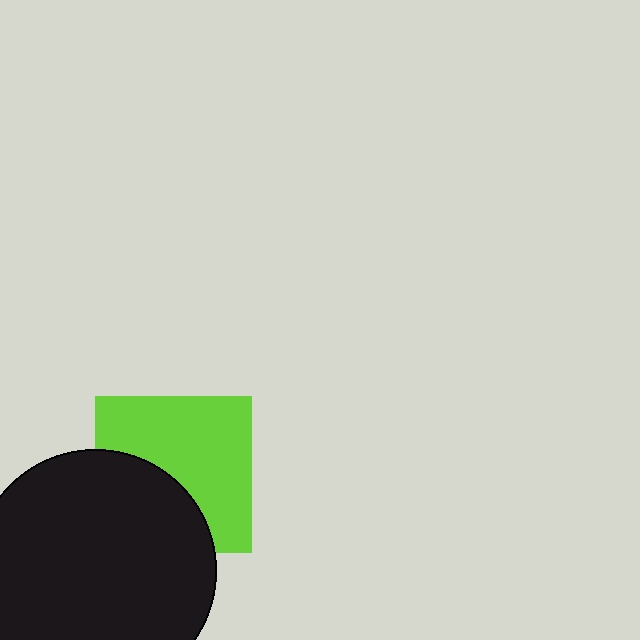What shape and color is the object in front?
The object in front is a black circle.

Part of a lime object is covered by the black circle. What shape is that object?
It is a square.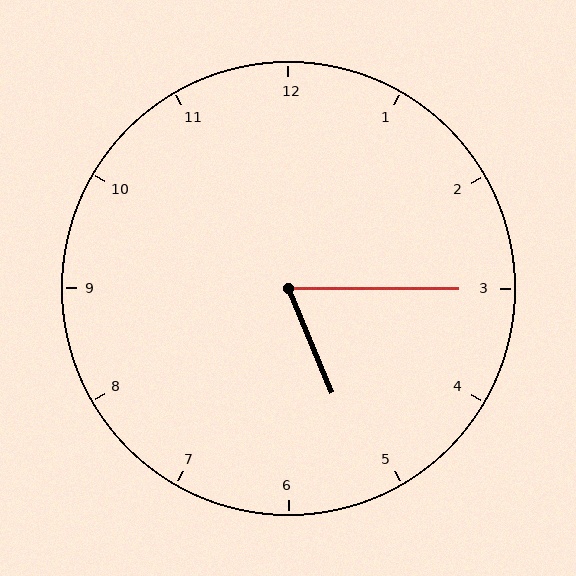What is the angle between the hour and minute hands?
Approximately 68 degrees.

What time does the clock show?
5:15.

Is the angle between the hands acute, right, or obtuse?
It is acute.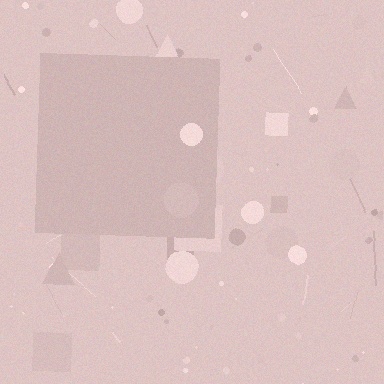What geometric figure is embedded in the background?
A square is embedded in the background.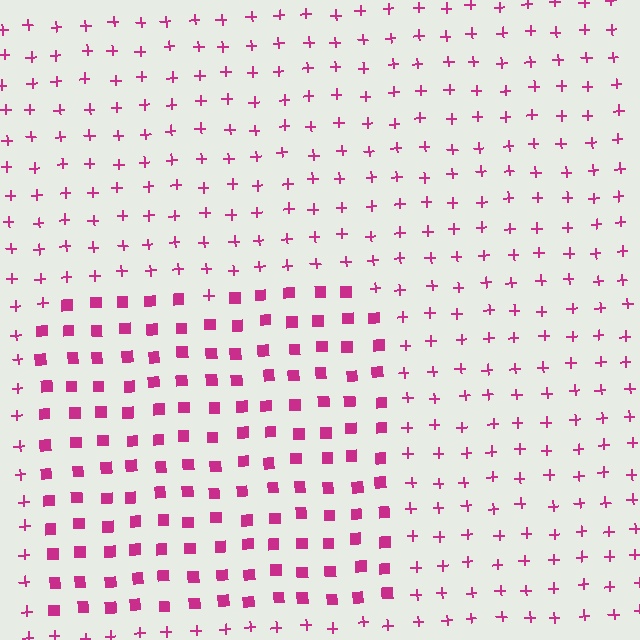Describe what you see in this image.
The image is filled with small magenta elements arranged in a uniform grid. A rectangle-shaped region contains squares, while the surrounding area contains plus signs. The boundary is defined purely by the change in element shape.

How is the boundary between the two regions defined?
The boundary is defined by a change in element shape: squares inside vs. plus signs outside. All elements share the same color and spacing.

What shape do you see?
I see a rectangle.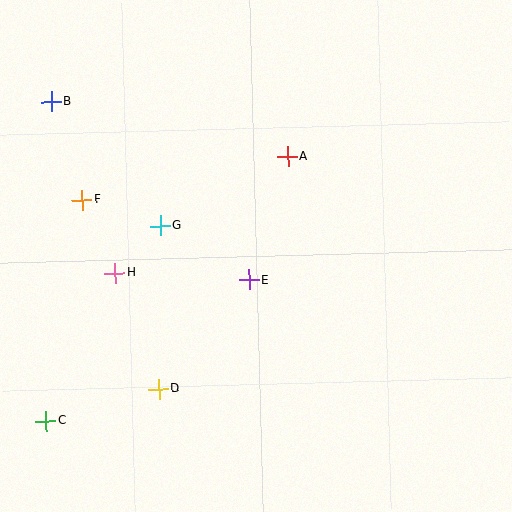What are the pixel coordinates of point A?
Point A is at (288, 156).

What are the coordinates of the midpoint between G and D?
The midpoint between G and D is at (159, 307).